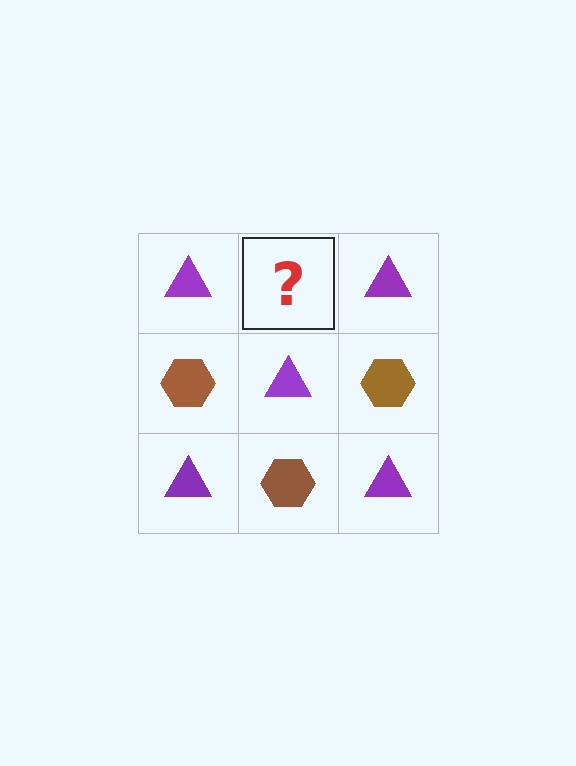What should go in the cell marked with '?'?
The missing cell should contain a brown hexagon.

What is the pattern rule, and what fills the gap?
The rule is that it alternates purple triangle and brown hexagon in a checkerboard pattern. The gap should be filled with a brown hexagon.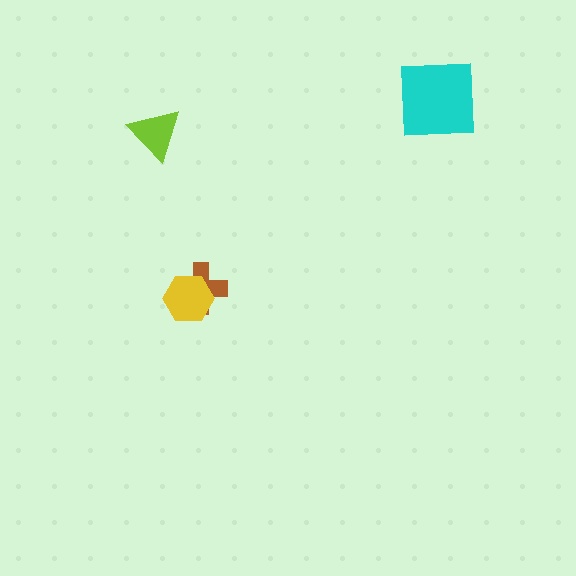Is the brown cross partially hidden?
Yes, it is partially covered by another shape.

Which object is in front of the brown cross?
The yellow hexagon is in front of the brown cross.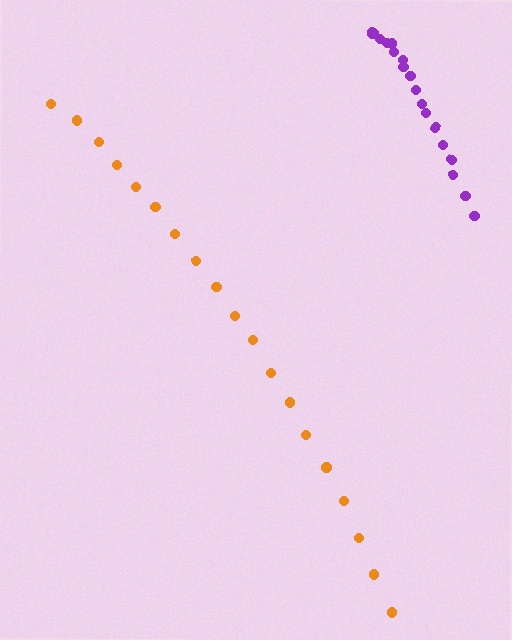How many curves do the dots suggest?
There are 2 distinct paths.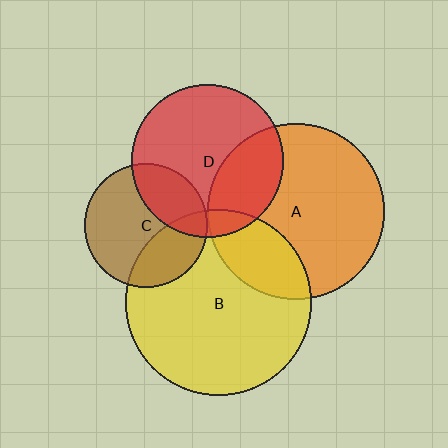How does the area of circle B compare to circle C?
Approximately 2.3 times.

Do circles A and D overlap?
Yes.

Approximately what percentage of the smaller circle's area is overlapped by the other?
Approximately 30%.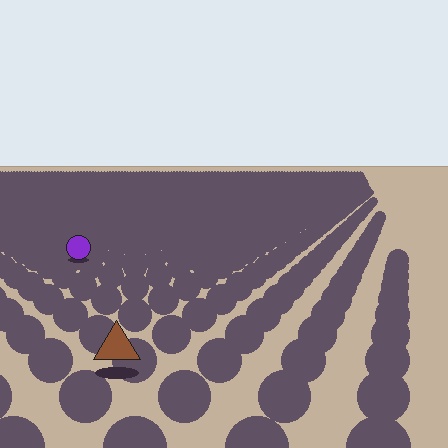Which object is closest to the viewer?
The brown triangle is closest. The texture marks near it are larger and more spread out.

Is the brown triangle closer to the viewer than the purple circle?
Yes. The brown triangle is closer — you can tell from the texture gradient: the ground texture is coarser near it.